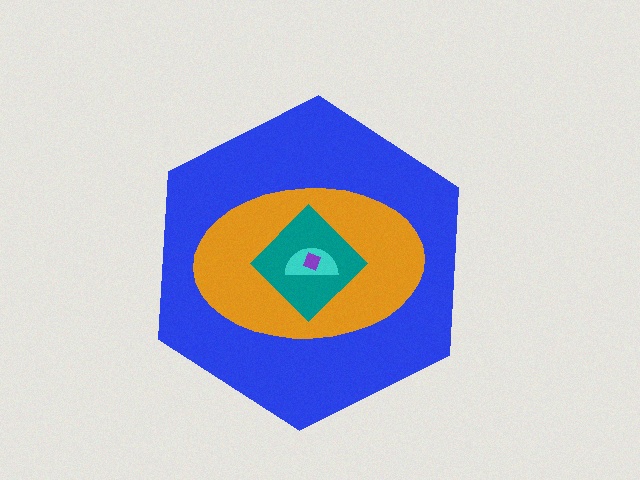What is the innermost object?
The purple square.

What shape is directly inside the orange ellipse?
The teal diamond.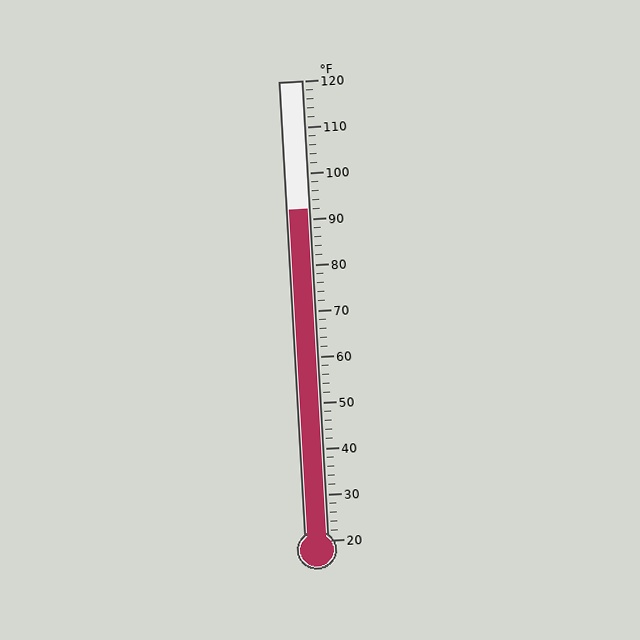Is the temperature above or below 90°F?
The temperature is above 90°F.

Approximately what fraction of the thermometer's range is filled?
The thermometer is filled to approximately 70% of its range.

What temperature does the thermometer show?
The thermometer shows approximately 92°F.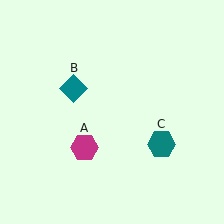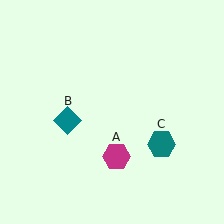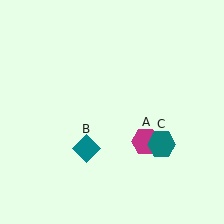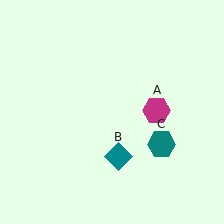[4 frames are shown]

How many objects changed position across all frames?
2 objects changed position: magenta hexagon (object A), teal diamond (object B).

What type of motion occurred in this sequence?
The magenta hexagon (object A), teal diamond (object B) rotated counterclockwise around the center of the scene.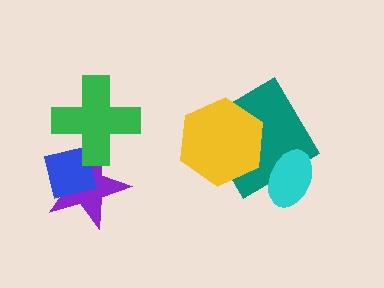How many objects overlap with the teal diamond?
2 objects overlap with the teal diamond.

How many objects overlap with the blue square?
2 objects overlap with the blue square.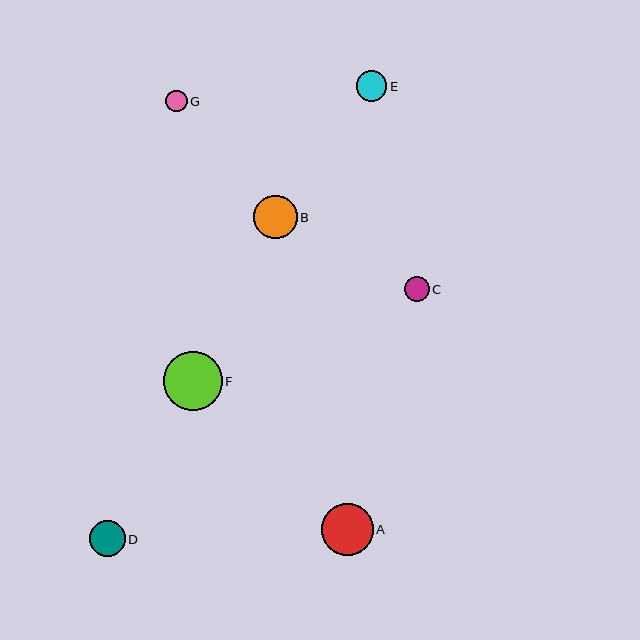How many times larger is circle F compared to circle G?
Circle F is approximately 2.8 times the size of circle G.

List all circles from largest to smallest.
From largest to smallest: F, A, B, D, E, C, G.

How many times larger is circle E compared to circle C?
Circle E is approximately 1.2 times the size of circle C.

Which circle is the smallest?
Circle G is the smallest with a size of approximately 21 pixels.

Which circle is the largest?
Circle F is the largest with a size of approximately 59 pixels.